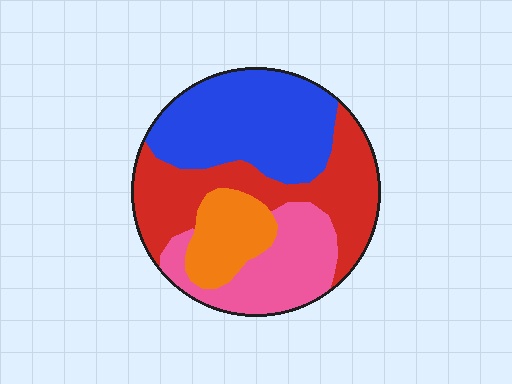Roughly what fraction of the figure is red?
Red covers roughly 30% of the figure.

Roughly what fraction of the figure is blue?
Blue covers 34% of the figure.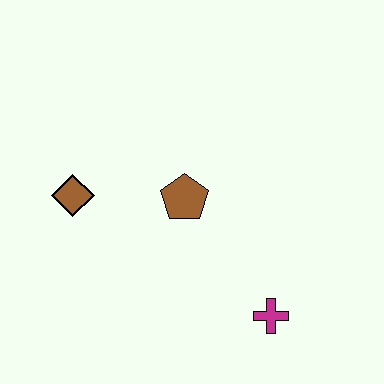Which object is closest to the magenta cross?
The brown pentagon is closest to the magenta cross.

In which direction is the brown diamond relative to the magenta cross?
The brown diamond is to the left of the magenta cross.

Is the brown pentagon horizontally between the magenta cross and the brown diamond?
Yes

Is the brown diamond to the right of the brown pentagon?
No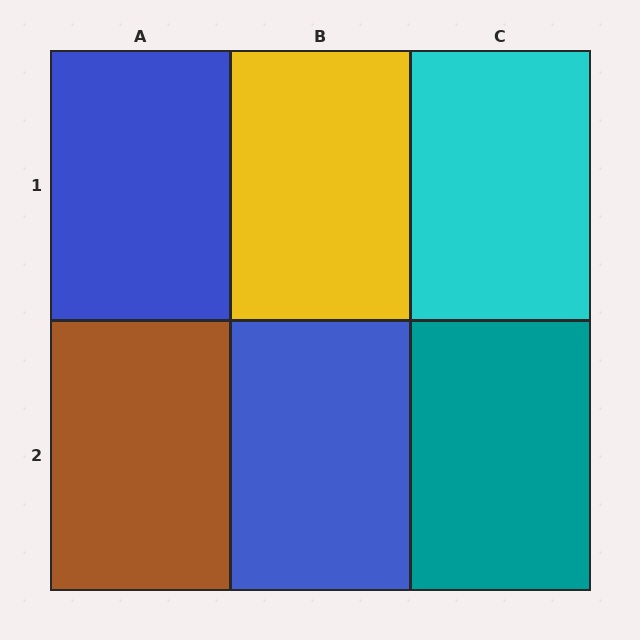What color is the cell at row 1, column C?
Cyan.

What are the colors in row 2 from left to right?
Brown, blue, teal.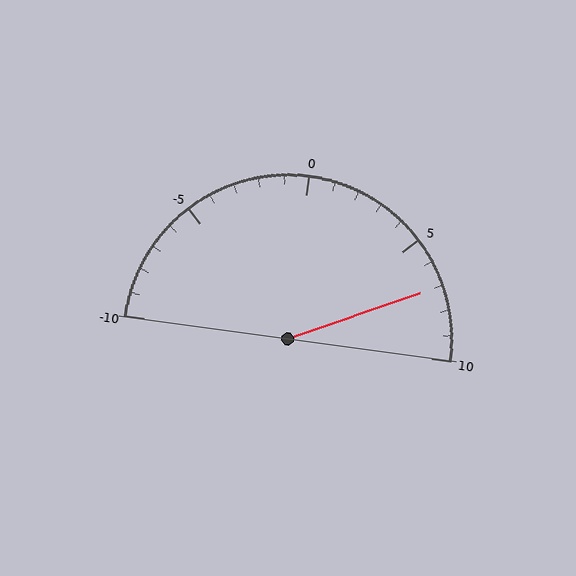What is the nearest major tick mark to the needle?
The nearest major tick mark is 5.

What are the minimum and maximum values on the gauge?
The gauge ranges from -10 to 10.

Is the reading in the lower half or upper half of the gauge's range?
The reading is in the upper half of the range (-10 to 10).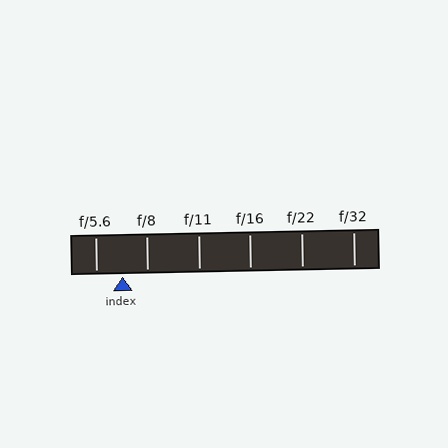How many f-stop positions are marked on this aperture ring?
There are 6 f-stop positions marked.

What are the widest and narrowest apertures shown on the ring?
The widest aperture shown is f/5.6 and the narrowest is f/32.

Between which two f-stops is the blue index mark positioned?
The index mark is between f/5.6 and f/8.